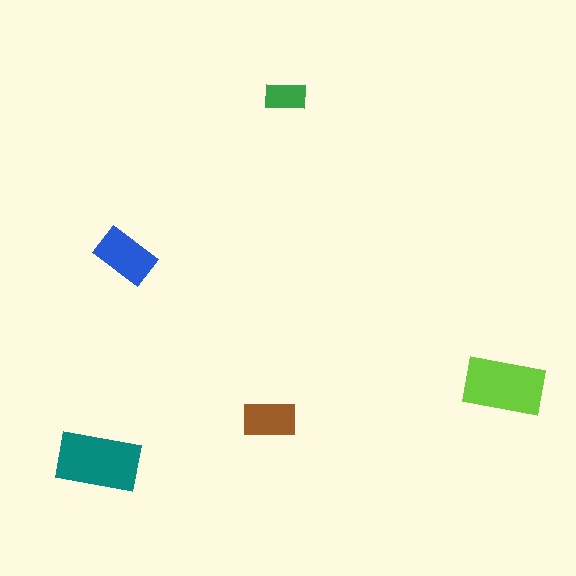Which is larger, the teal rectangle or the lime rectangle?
The teal one.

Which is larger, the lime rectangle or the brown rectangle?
The lime one.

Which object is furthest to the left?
The teal rectangle is leftmost.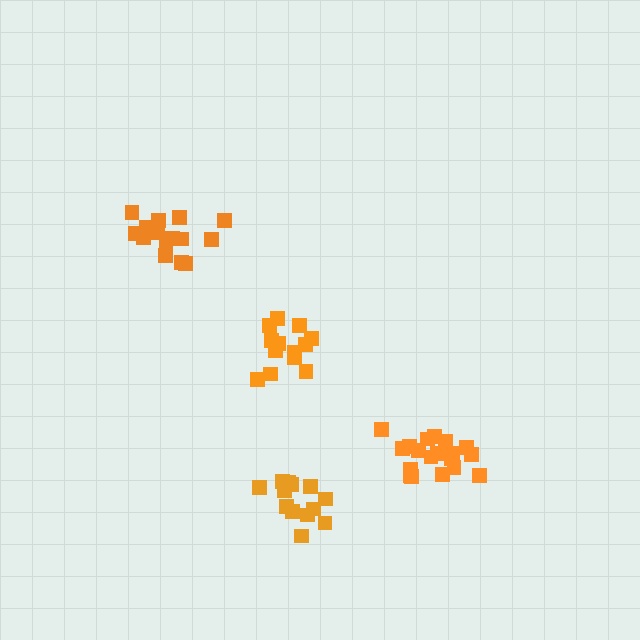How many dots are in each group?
Group 1: 13 dots, Group 2: 16 dots, Group 3: 13 dots, Group 4: 19 dots (61 total).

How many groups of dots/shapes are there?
There are 4 groups.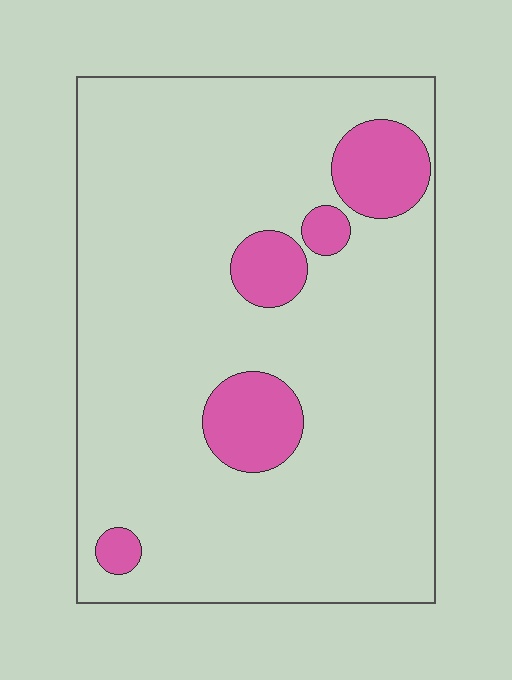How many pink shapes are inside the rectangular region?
5.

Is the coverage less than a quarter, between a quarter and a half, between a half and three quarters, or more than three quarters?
Less than a quarter.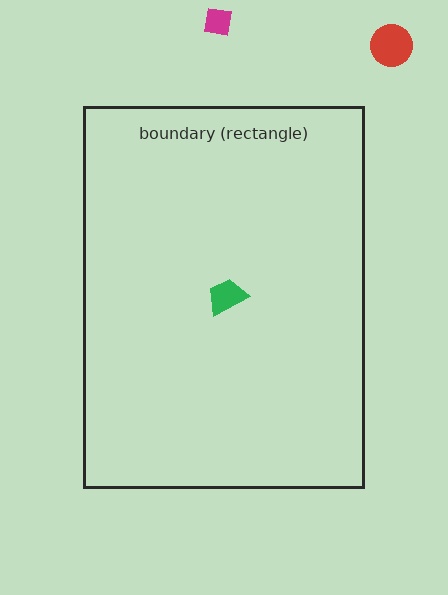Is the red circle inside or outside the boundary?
Outside.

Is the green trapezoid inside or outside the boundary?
Inside.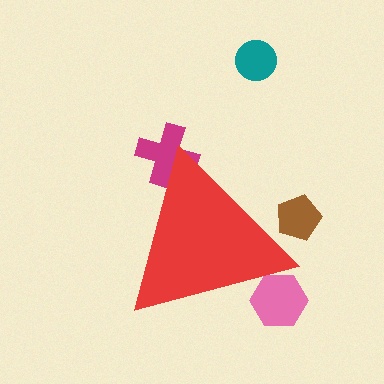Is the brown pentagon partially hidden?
Yes, the brown pentagon is partially hidden behind the red triangle.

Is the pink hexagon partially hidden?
Yes, the pink hexagon is partially hidden behind the red triangle.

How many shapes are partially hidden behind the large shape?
3 shapes are partially hidden.